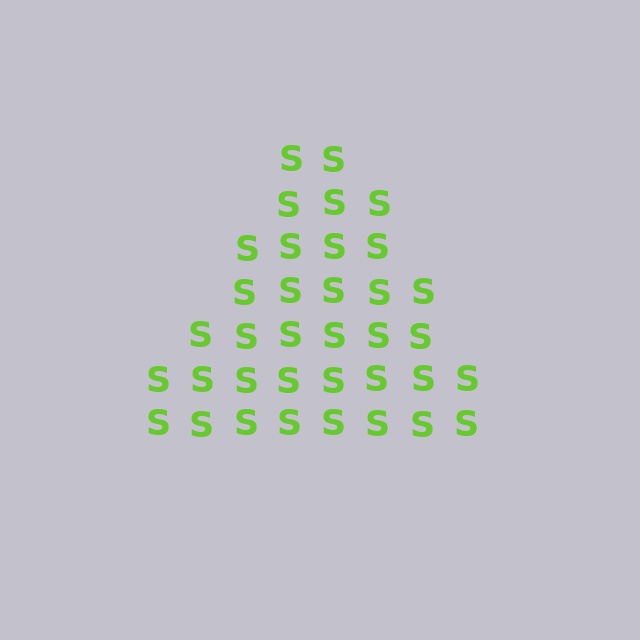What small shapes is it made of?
It is made of small letter S's.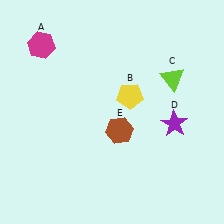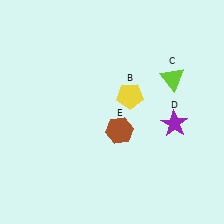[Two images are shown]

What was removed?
The magenta hexagon (A) was removed in Image 2.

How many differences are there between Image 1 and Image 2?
There is 1 difference between the two images.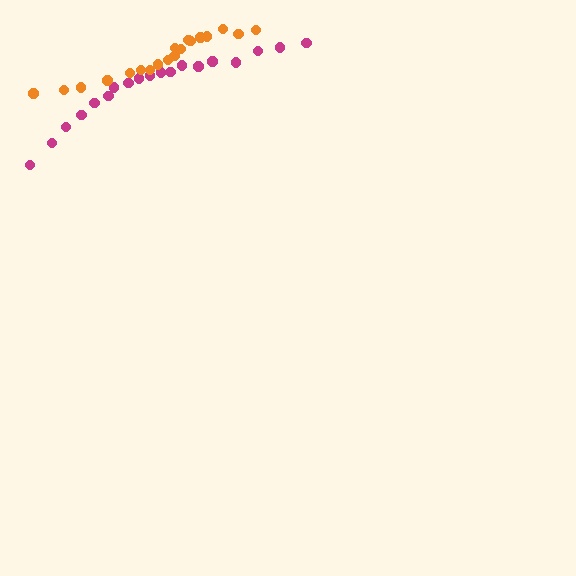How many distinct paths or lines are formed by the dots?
There are 2 distinct paths.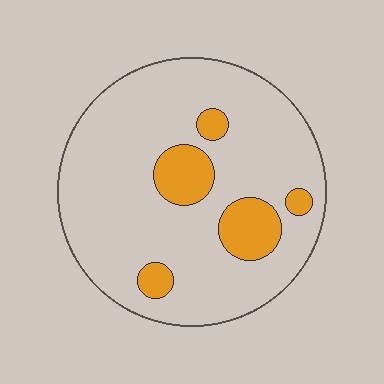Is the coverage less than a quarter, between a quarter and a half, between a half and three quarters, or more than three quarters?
Less than a quarter.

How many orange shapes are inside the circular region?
5.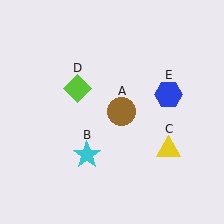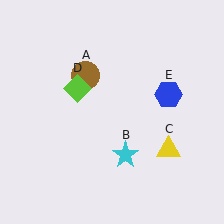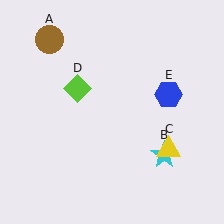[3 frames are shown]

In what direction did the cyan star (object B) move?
The cyan star (object B) moved right.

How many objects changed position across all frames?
2 objects changed position: brown circle (object A), cyan star (object B).